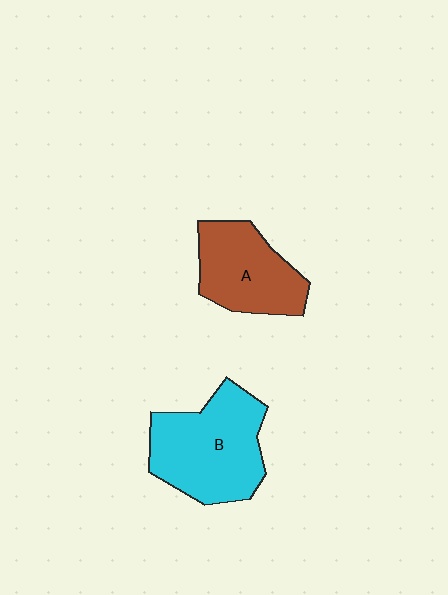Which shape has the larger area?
Shape B (cyan).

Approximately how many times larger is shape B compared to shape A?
Approximately 1.3 times.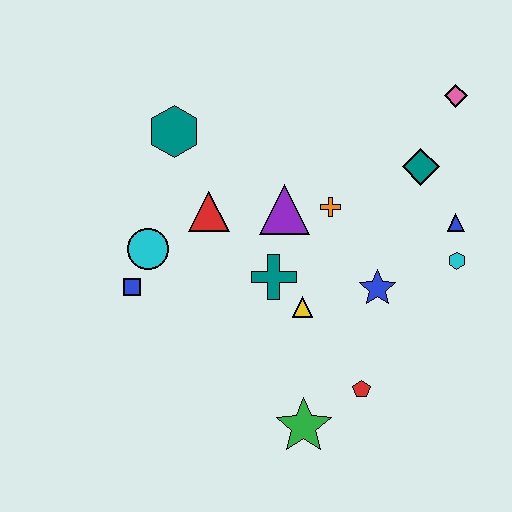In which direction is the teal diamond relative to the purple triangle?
The teal diamond is to the right of the purple triangle.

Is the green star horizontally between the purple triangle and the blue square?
No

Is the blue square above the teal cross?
No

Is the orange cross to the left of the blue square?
No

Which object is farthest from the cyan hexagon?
The blue square is farthest from the cyan hexagon.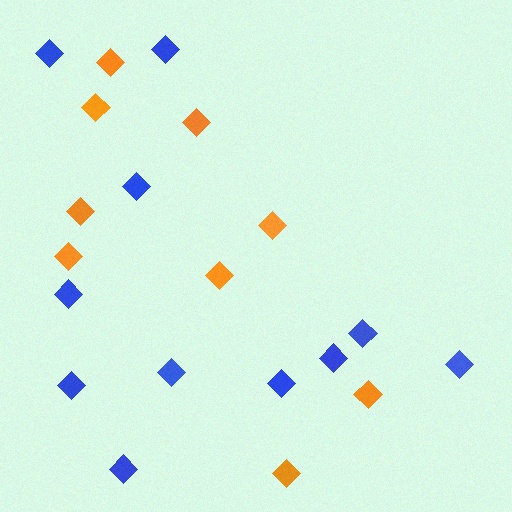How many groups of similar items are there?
There are 2 groups: one group of orange diamonds (9) and one group of blue diamonds (11).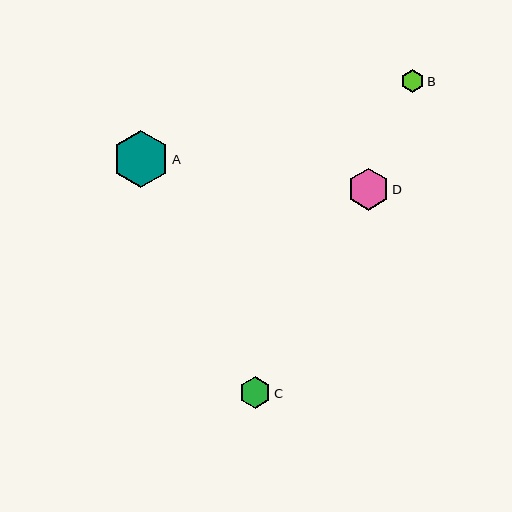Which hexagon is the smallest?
Hexagon B is the smallest with a size of approximately 23 pixels.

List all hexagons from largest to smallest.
From largest to smallest: A, D, C, B.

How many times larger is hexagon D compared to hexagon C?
Hexagon D is approximately 1.3 times the size of hexagon C.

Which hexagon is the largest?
Hexagon A is the largest with a size of approximately 57 pixels.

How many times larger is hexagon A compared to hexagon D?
Hexagon A is approximately 1.4 times the size of hexagon D.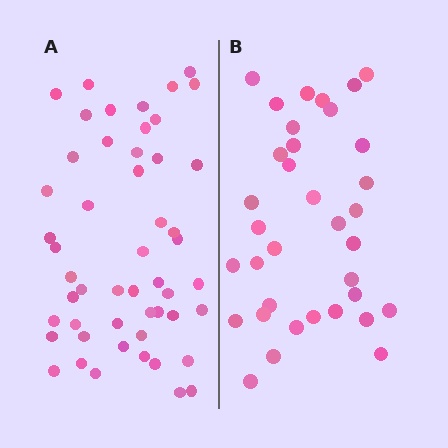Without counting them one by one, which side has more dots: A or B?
Region A (the left region) has more dots.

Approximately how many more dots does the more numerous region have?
Region A has approximately 15 more dots than region B.